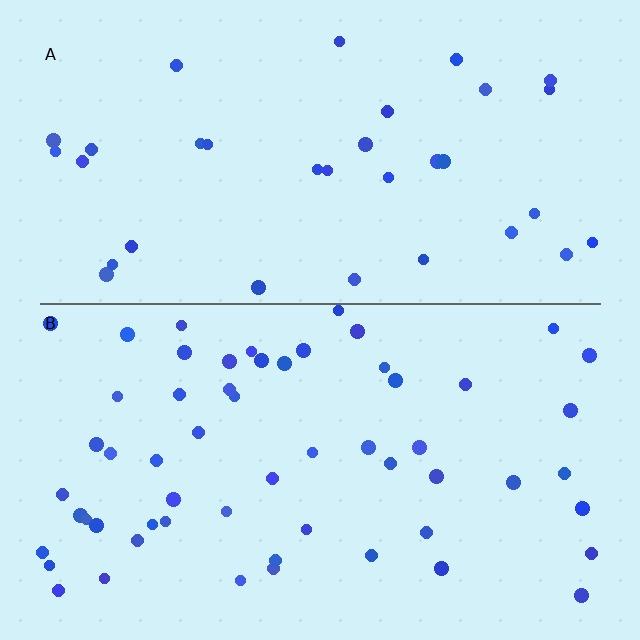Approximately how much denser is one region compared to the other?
Approximately 1.7× — region B over region A.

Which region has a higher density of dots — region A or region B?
B (the bottom).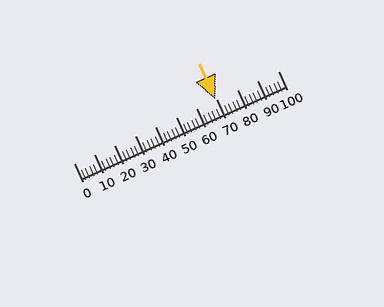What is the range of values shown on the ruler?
The ruler shows values from 0 to 100.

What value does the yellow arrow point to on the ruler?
The yellow arrow points to approximately 69.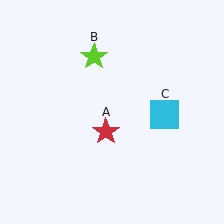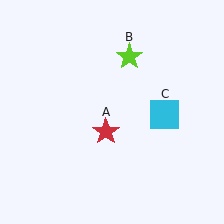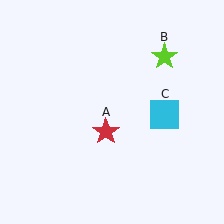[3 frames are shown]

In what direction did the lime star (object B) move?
The lime star (object B) moved right.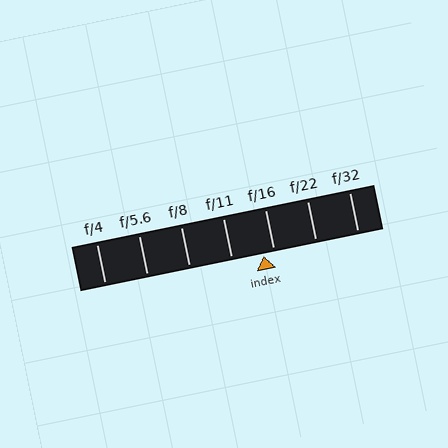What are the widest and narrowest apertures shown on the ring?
The widest aperture shown is f/4 and the narrowest is f/32.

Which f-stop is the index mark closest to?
The index mark is closest to f/16.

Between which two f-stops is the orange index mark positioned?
The index mark is between f/11 and f/16.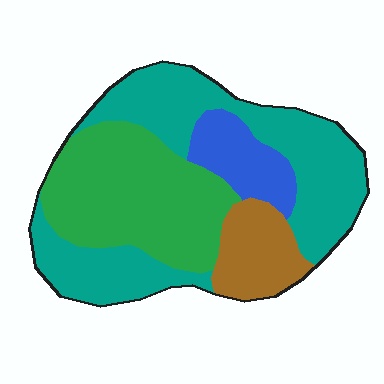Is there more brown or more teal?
Teal.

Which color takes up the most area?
Teal, at roughly 45%.